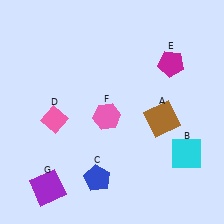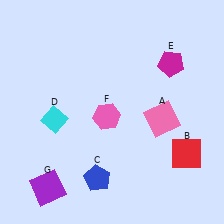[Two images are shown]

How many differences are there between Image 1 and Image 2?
There are 3 differences between the two images.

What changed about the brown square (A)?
In Image 1, A is brown. In Image 2, it changed to pink.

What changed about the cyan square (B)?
In Image 1, B is cyan. In Image 2, it changed to red.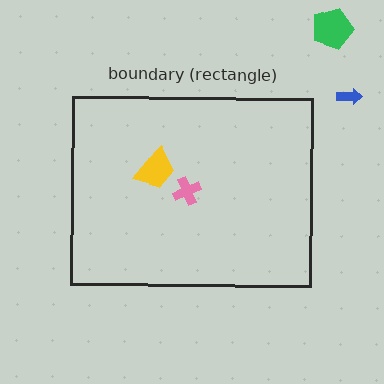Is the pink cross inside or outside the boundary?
Inside.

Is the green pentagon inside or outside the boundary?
Outside.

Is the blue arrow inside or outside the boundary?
Outside.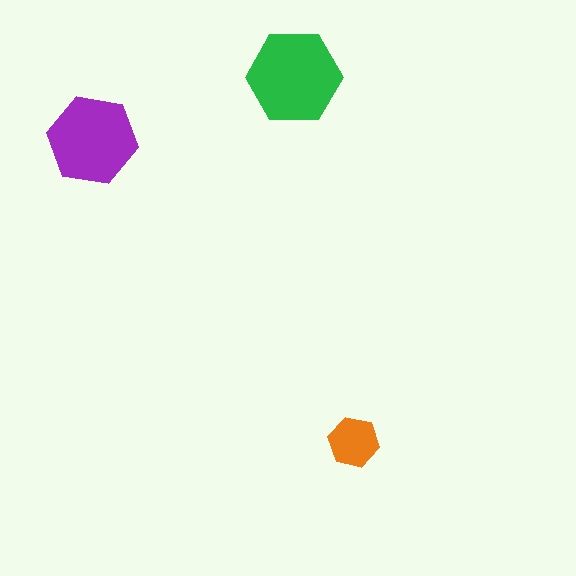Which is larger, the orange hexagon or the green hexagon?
The green one.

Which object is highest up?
The green hexagon is topmost.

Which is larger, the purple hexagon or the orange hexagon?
The purple one.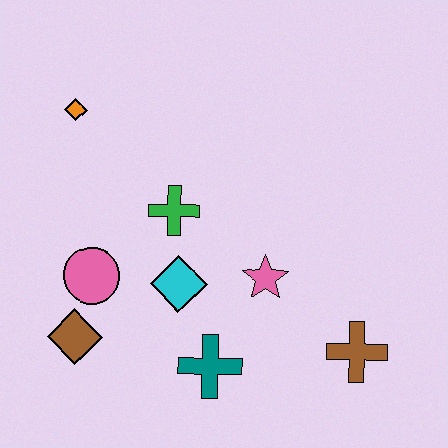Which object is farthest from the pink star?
The orange diamond is farthest from the pink star.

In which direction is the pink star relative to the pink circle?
The pink star is to the right of the pink circle.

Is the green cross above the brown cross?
Yes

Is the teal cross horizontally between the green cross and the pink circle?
No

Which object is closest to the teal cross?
The cyan diamond is closest to the teal cross.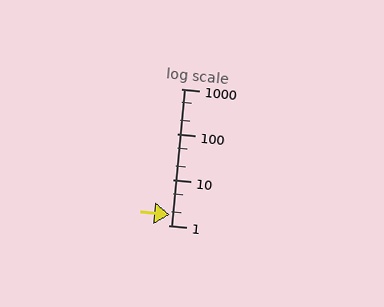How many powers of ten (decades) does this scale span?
The scale spans 3 decades, from 1 to 1000.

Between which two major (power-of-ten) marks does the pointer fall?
The pointer is between 1 and 10.